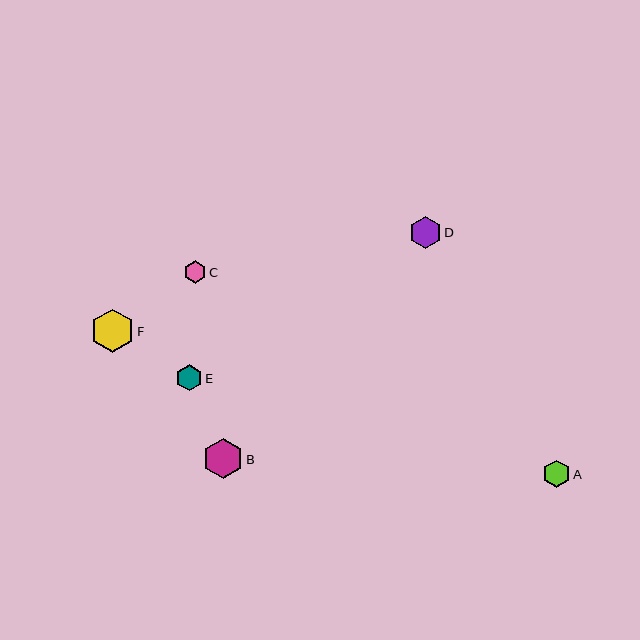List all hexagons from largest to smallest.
From largest to smallest: F, B, D, A, E, C.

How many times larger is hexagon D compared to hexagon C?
Hexagon D is approximately 1.4 times the size of hexagon C.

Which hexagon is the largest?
Hexagon F is the largest with a size of approximately 44 pixels.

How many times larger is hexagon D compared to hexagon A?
Hexagon D is approximately 1.1 times the size of hexagon A.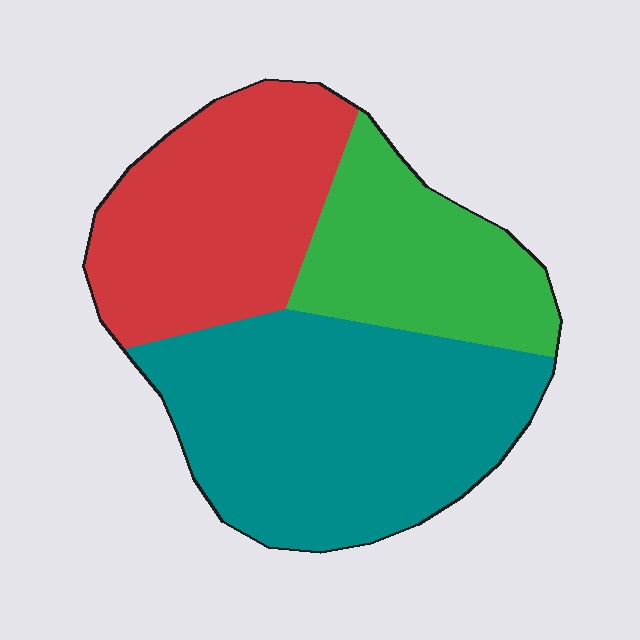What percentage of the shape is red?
Red covers roughly 30% of the shape.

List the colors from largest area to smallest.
From largest to smallest: teal, red, green.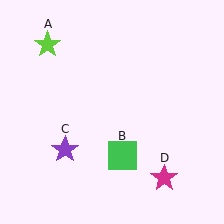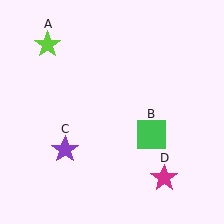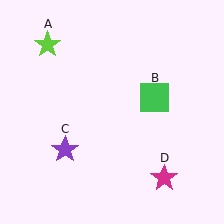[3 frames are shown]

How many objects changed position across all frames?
1 object changed position: green square (object B).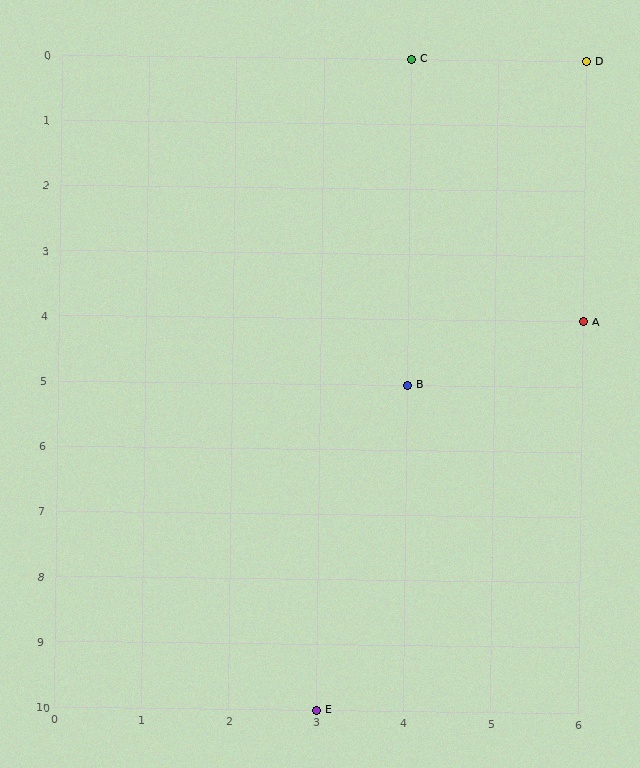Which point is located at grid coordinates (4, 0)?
Point C is at (4, 0).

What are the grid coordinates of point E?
Point E is at grid coordinates (3, 10).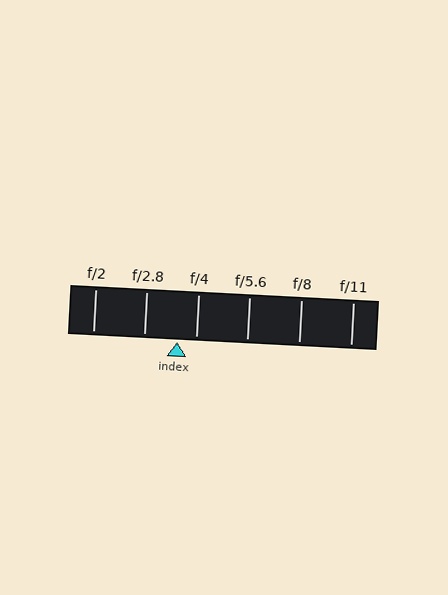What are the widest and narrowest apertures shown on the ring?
The widest aperture shown is f/2 and the narrowest is f/11.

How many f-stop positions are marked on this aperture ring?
There are 6 f-stop positions marked.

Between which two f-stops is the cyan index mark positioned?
The index mark is between f/2.8 and f/4.